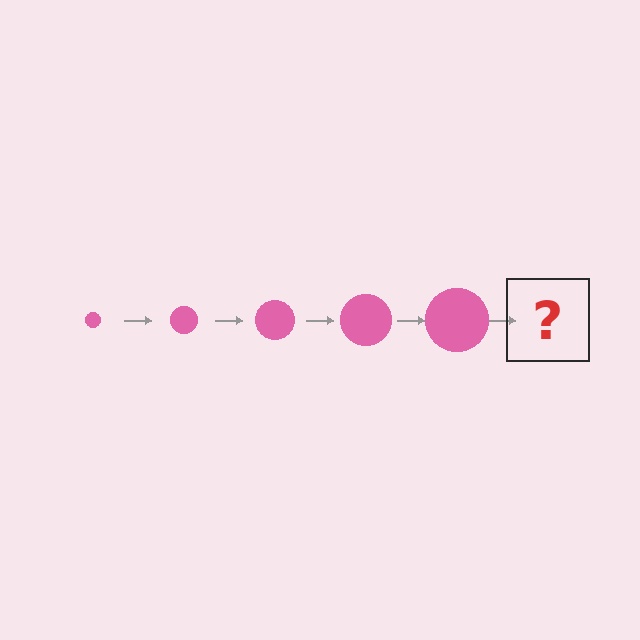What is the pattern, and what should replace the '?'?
The pattern is that the circle gets progressively larger each step. The '?' should be a pink circle, larger than the previous one.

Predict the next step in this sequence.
The next step is a pink circle, larger than the previous one.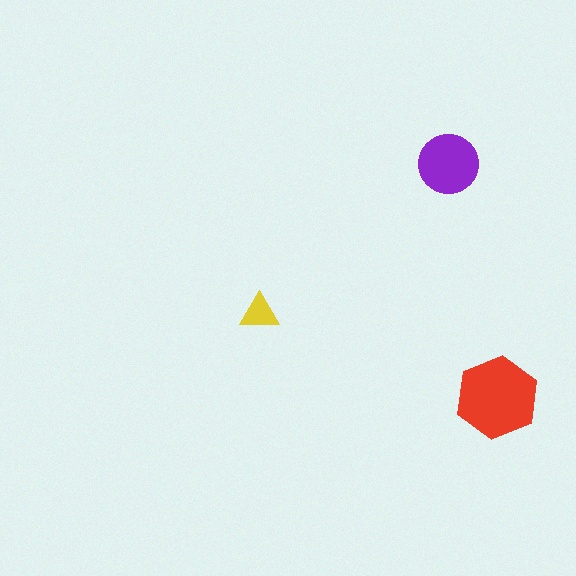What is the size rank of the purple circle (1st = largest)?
2nd.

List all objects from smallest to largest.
The yellow triangle, the purple circle, the red hexagon.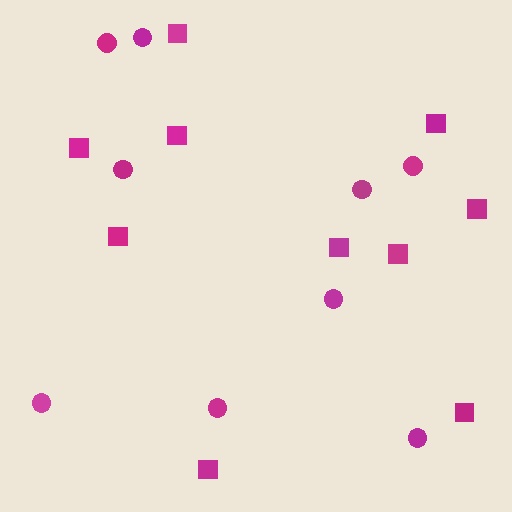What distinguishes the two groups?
There are 2 groups: one group of squares (10) and one group of circles (9).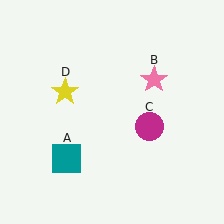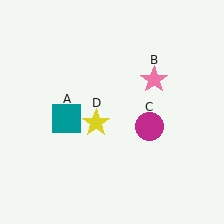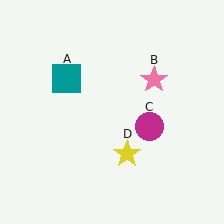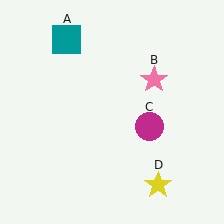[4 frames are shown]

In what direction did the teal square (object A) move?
The teal square (object A) moved up.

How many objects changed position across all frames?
2 objects changed position: teal square (object A), yellow star (object D).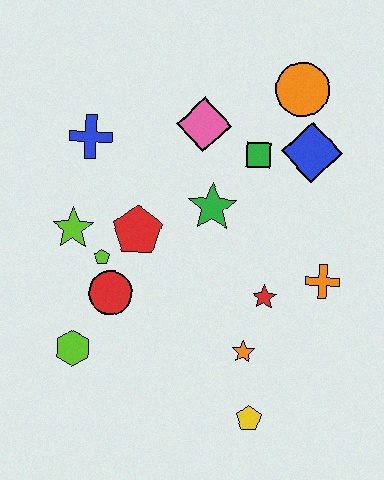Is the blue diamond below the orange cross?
No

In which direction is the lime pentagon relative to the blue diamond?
The lime pentagon is to the left of the blue diamond.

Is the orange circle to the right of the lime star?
Yes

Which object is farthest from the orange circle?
The lime hexagon is farthest from the orange circle.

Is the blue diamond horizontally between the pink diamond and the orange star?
No